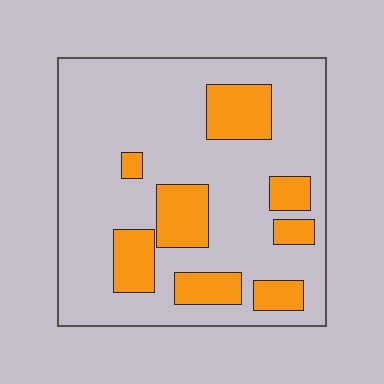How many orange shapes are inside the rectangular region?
8.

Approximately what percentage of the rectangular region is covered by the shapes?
Approximately 25%.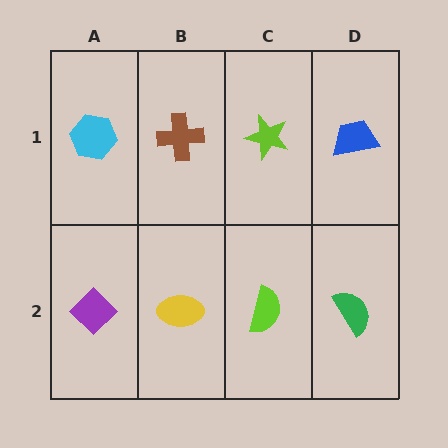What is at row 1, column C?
A lime star.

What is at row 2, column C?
A lime semicircle.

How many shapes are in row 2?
4 shapes.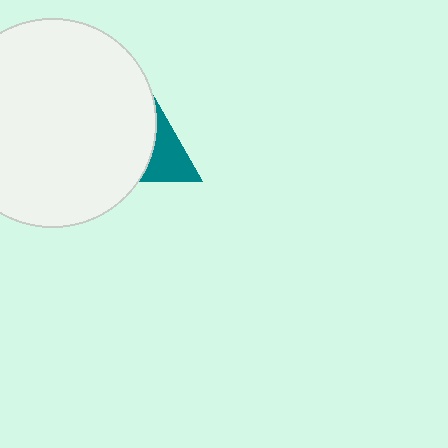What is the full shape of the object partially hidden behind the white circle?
The partially hidden object is a teal triangle.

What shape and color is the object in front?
The object in front is a white circle.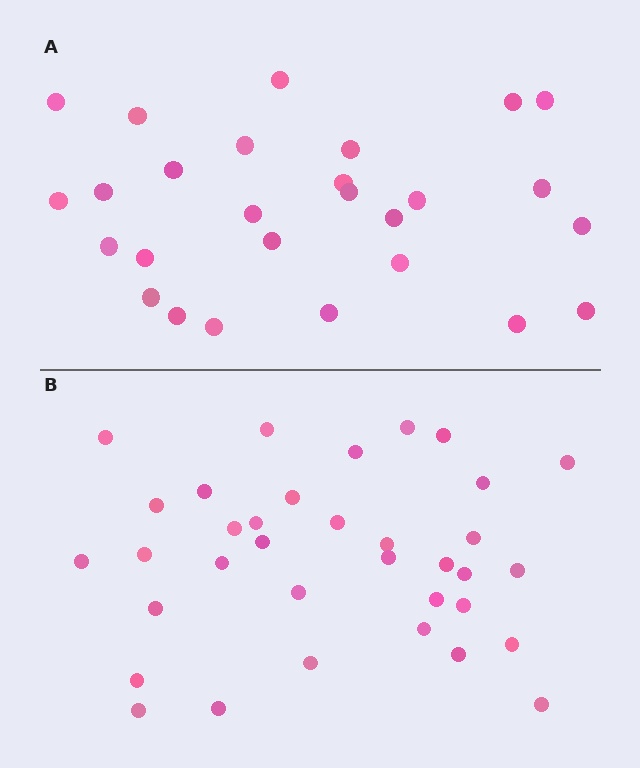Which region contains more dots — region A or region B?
Region B (the bottom region) has more dots.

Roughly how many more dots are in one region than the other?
Region B has roughly 8 or so more dots than region A.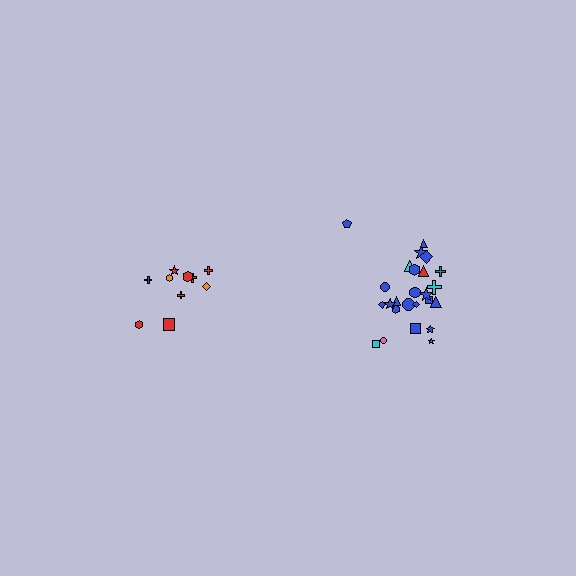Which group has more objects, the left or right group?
The right group.